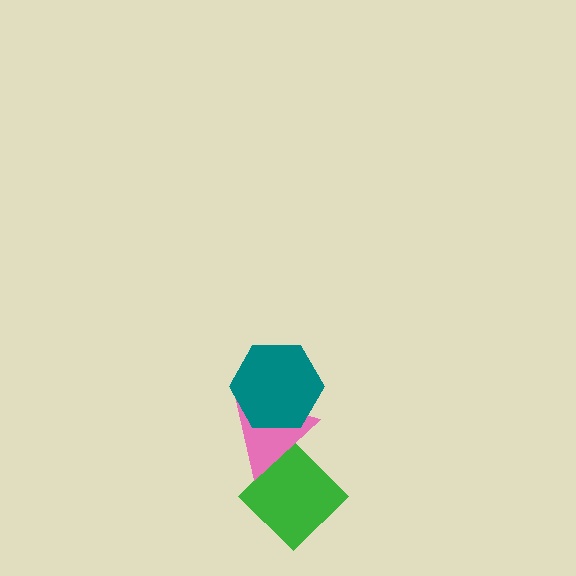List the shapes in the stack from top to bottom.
From top to bottom: the teal hexagon, the pink triangle, the green diamond.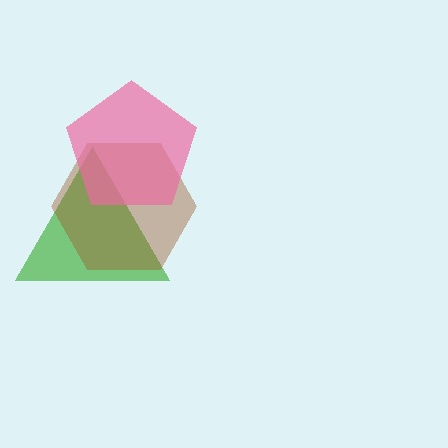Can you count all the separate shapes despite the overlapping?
Yes, there are 3 separate shapes.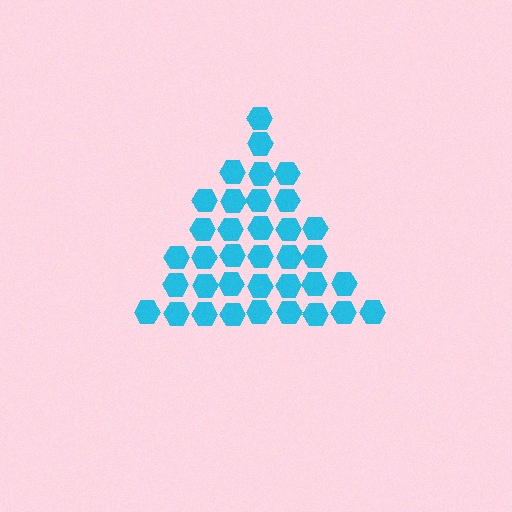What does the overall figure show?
The overall figure shows a triangle.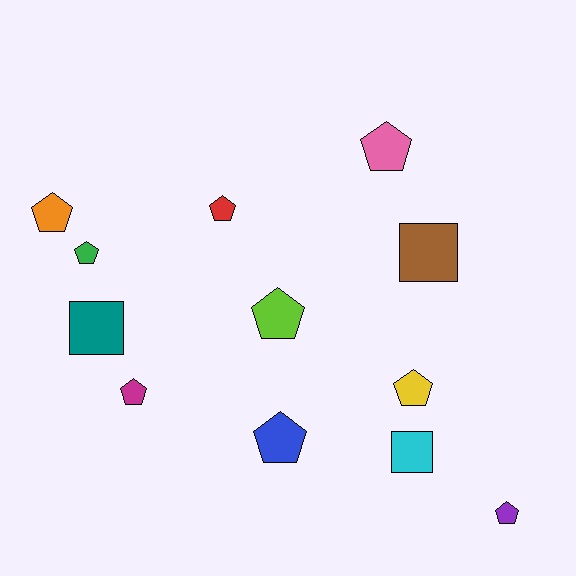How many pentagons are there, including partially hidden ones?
There are 9 pentagons.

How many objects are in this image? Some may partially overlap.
There are 12 objects.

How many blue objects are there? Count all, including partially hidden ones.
There is 1 blue object.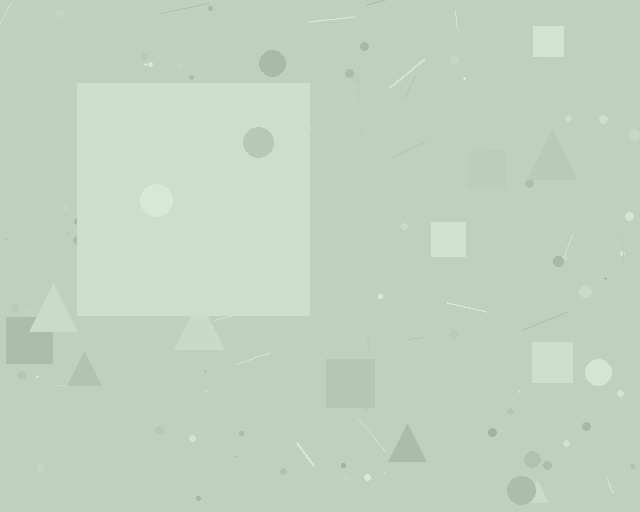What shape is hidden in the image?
A square is hidden in the image.